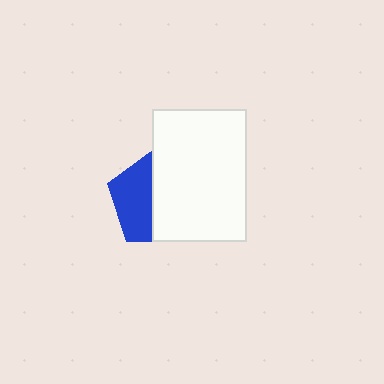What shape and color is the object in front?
The object in front is a white rectangle.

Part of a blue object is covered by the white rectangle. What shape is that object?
It is a pentagon.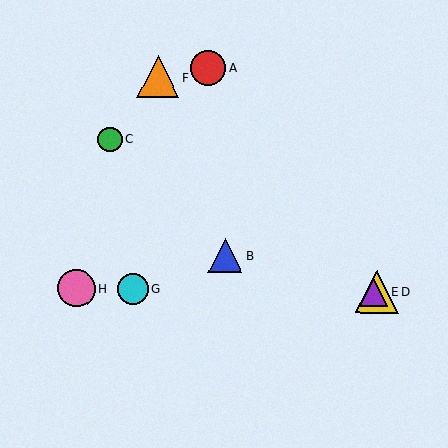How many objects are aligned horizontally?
4 objects (D, E, G, H) are aligned horizontally.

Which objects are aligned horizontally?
Objects D, E, G, H are aligned horizontally.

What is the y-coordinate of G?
Object G is at y≈289.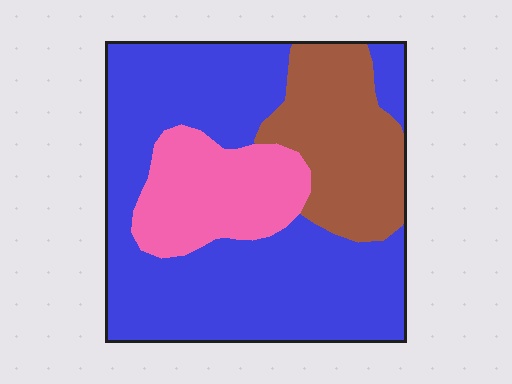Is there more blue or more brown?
Blue.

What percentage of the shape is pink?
Pink takes up about one fifth (1/5) of the shape.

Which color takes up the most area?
Blue, at roughly 60%.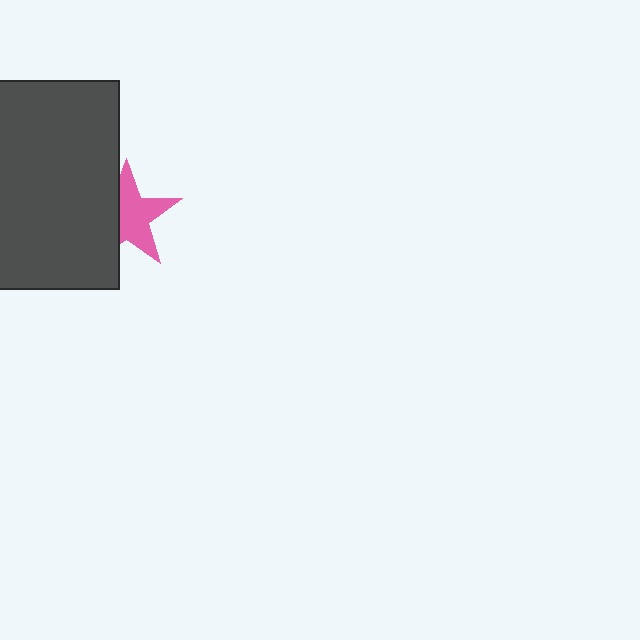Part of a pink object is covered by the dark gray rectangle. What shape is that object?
It is a star.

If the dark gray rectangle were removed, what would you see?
You would see the complete pink star.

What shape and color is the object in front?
The object in front is a dark gray rectangle.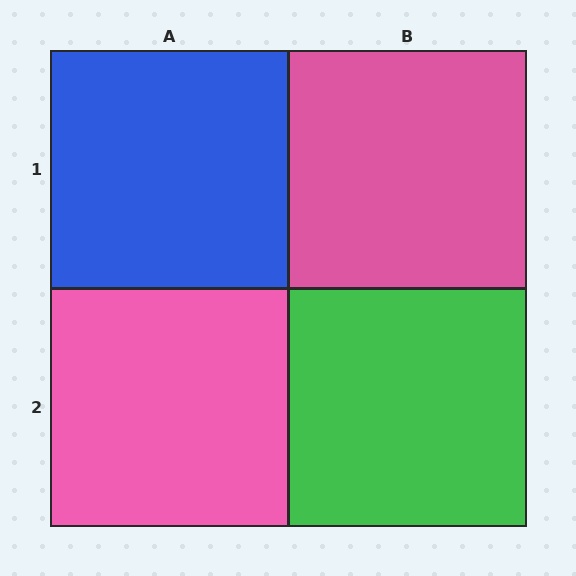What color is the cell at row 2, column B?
Green.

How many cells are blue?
1 cell is blue.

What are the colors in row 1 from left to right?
Blue, pink.